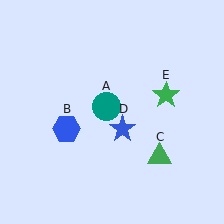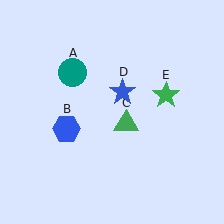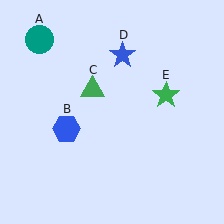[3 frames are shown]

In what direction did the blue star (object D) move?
The blue star (object D) moved up.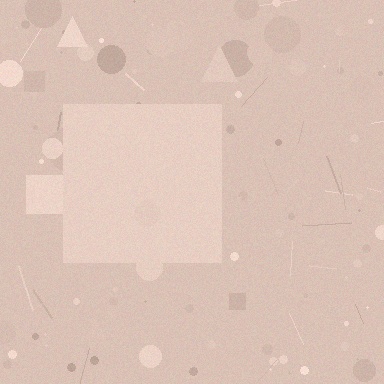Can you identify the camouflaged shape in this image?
The camouflaged shape is a square.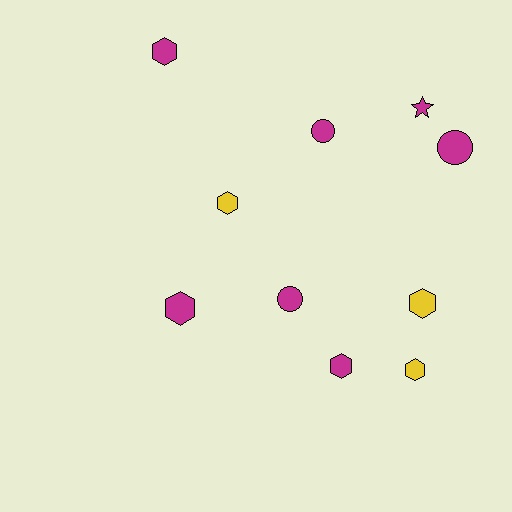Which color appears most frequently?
Magenta, with 7 objects.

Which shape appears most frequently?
Hexagon, with 6 objects.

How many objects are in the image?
There are 10 objects.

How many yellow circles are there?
There are no yellow circles.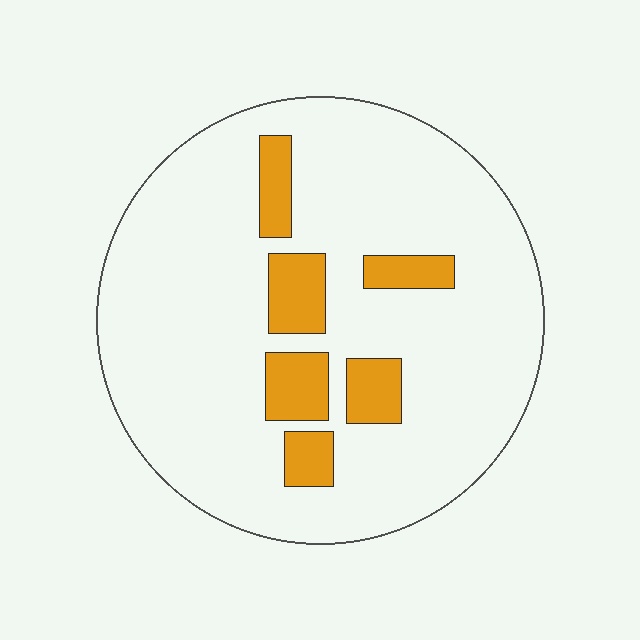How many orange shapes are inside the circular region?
6.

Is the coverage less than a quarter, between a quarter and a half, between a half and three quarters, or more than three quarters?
Less than a quarter.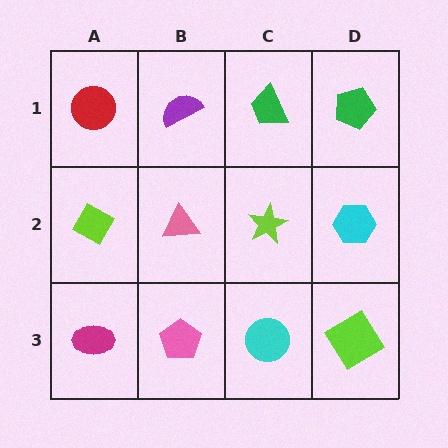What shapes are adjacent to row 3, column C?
A lime star (row 2, column C), a pink pentagon (row 3, column B), a lime diamond (row 3, column D).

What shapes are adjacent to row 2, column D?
A green pentagon (row 1, column D), a lime diamond (row 3, column D), a lime star (row 2, column C).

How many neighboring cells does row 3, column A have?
2.